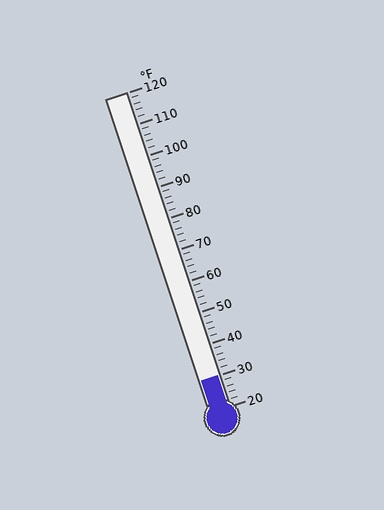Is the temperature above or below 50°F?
The temperature is below 50°F.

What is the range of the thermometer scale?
The thermometer scale ranges from 20°F to 120°F.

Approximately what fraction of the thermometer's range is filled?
The thermometer is filled to approximately 10% of its range.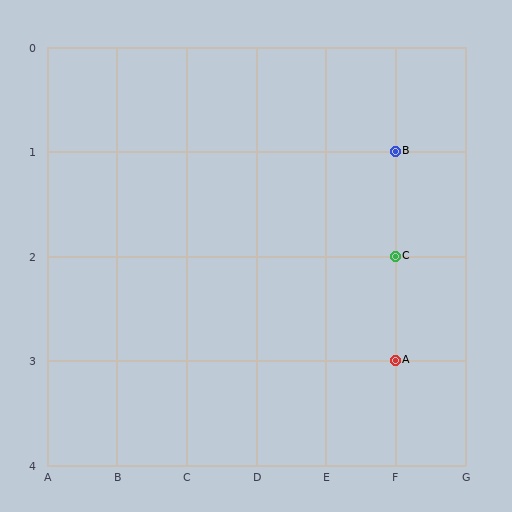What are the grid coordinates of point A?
Point A is at grid coordinates (F, 3).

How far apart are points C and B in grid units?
Points C and B are 1 row apart.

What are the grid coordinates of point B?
Point B is at grid coordinates (F, 1).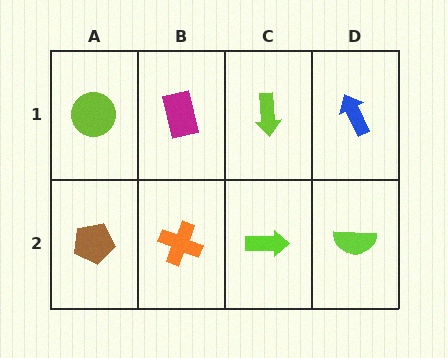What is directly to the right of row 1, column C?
A blue arrow.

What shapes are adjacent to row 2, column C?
A lime arrow (row 1, column C), an orange cross (row 2, column B), a lime semicircle (row 2, column D).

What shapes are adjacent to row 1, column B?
An orange cross (row 2, column B), a lime circle (row 1, column A), a lime arrow (row 1, column C).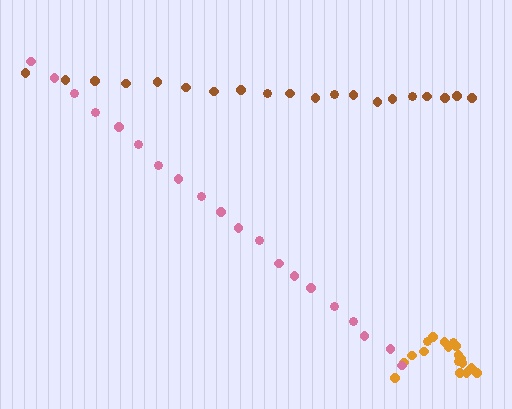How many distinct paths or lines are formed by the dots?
There are 3 distinct paths.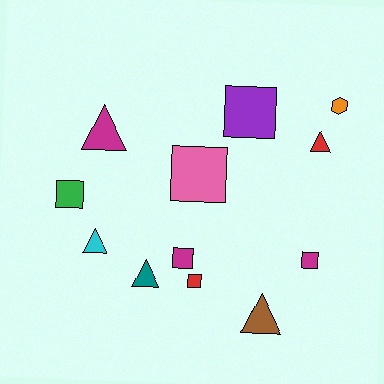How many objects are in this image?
There are 12 objects.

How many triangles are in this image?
There are 5 triangles.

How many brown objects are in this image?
There is 1 brown object.